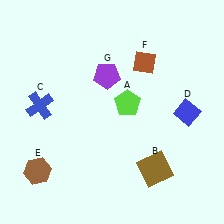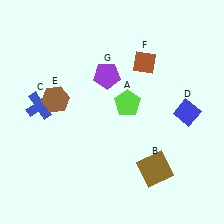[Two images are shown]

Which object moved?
The brown hexagon (E) moved up.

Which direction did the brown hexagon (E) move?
The brown hexagon (E) moved up.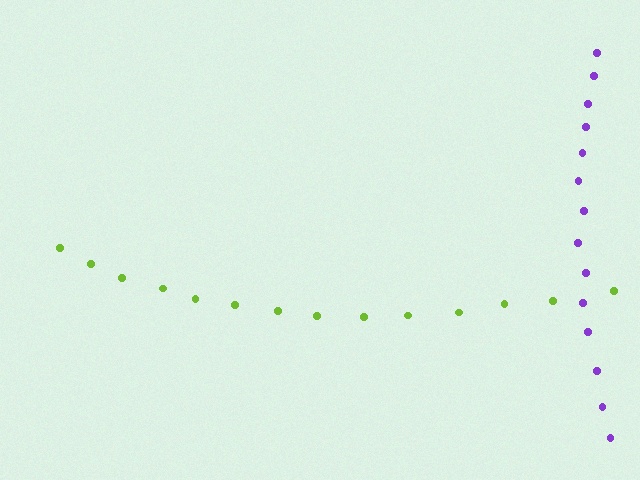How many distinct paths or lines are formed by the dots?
There are 2 distinct paths.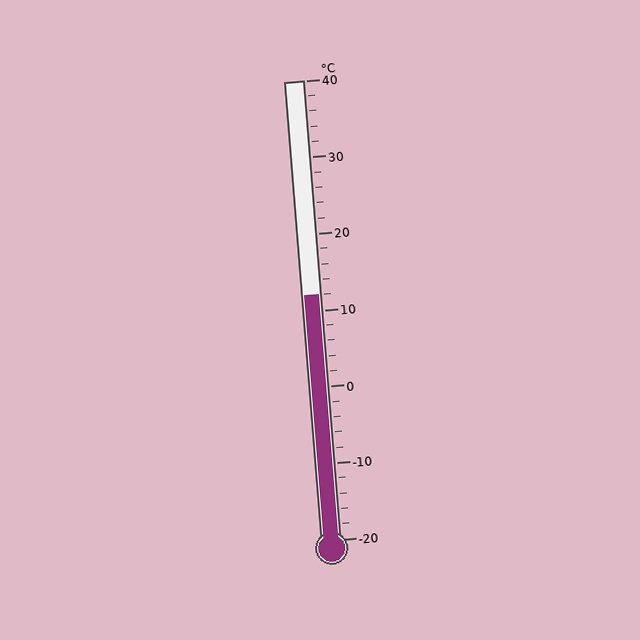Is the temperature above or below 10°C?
The temperature is above 10°C.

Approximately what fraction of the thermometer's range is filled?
The thermometer is filled to approximately 55% of its range.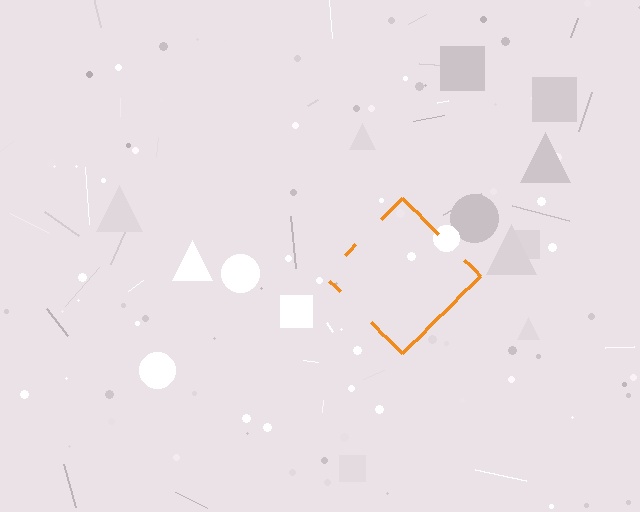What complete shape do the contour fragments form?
The contour fragments form a diamond.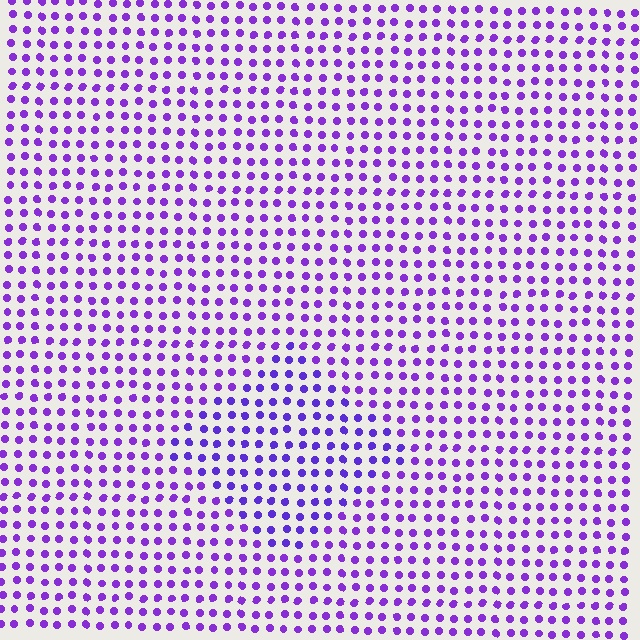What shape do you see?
I see a diamond.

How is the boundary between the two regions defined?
The boundary is defined purely by a slight shift in hue (about 16 degrees). Spacing, size, and orientation are identical on both sides.